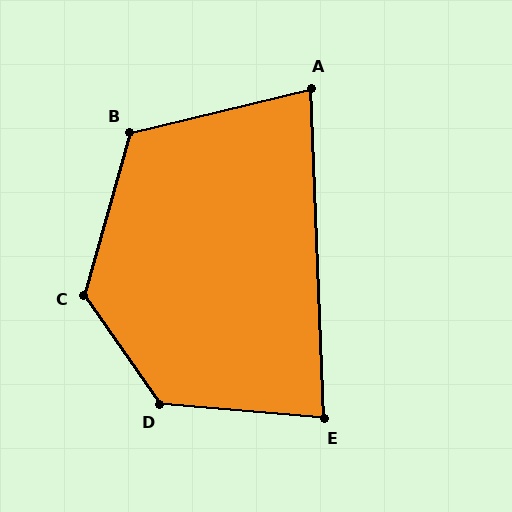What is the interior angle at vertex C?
Approximately 129 degrees (obtuse).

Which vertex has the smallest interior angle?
A, at approximately 79 degrees.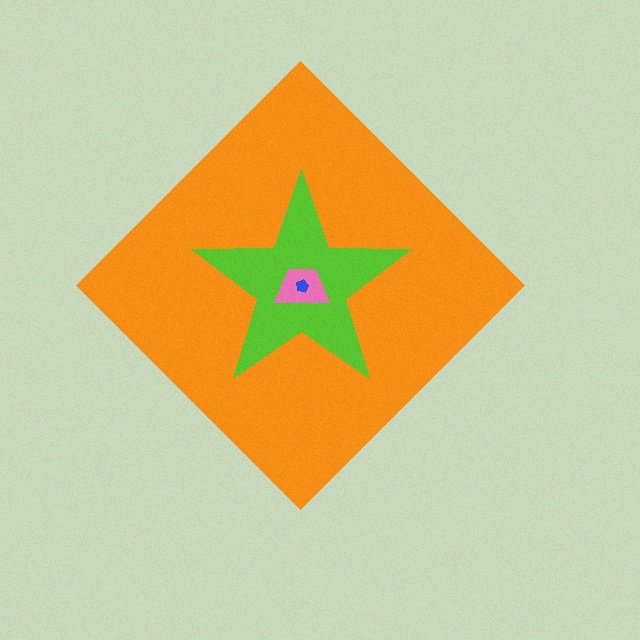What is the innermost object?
The blue pentagon.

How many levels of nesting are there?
4.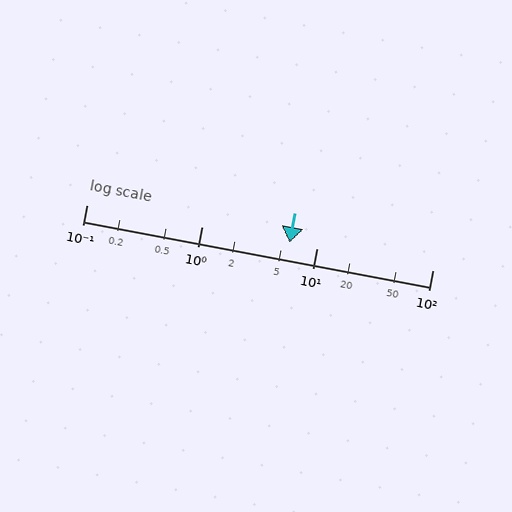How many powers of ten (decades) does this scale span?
The scale spans 3 decades, from 0.1 to 100.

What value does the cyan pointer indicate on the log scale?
The pointer indicates approximately 5.8.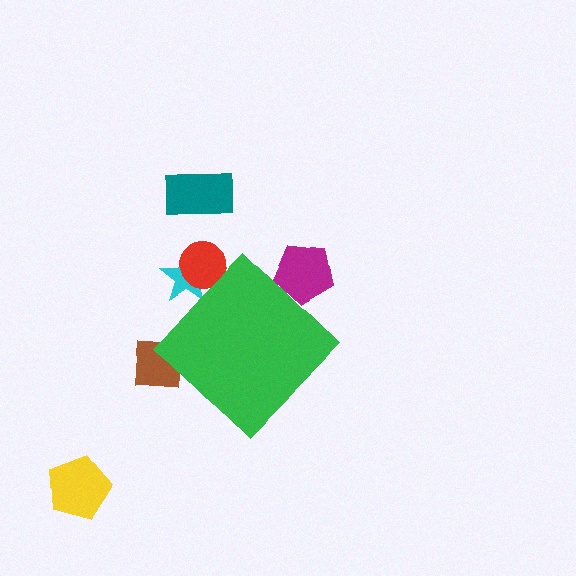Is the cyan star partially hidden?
Yes, the cyan star is partially hidden behind the green diamond.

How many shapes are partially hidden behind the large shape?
4 shapes are partially hidden.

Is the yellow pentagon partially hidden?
No, the yellow pentagon is fully visible.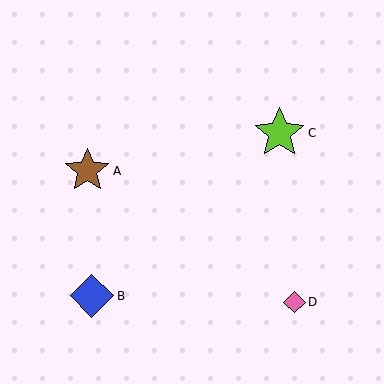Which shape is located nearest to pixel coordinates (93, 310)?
The blue diamond (labeled B) at (92, 296) is nearest to that location.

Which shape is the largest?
The lime star (labeled C) is the largest.